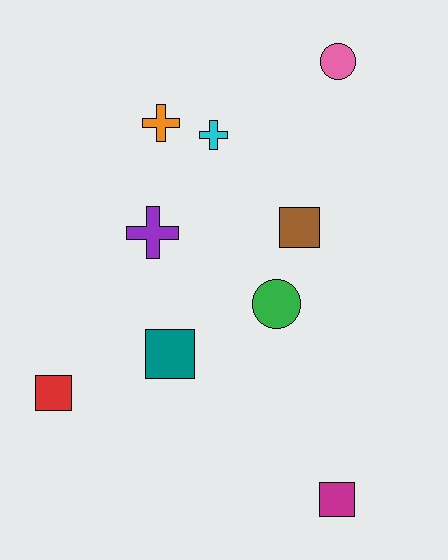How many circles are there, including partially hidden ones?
There are 2 circles.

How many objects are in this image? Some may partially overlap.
There are 9 objects.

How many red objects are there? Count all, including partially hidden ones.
There is 1 red object.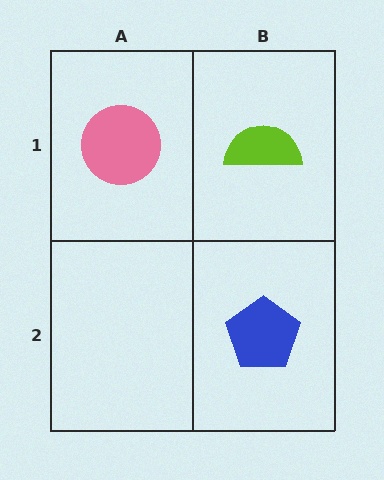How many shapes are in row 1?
2 shapes.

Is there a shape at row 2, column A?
No, that cell is empty.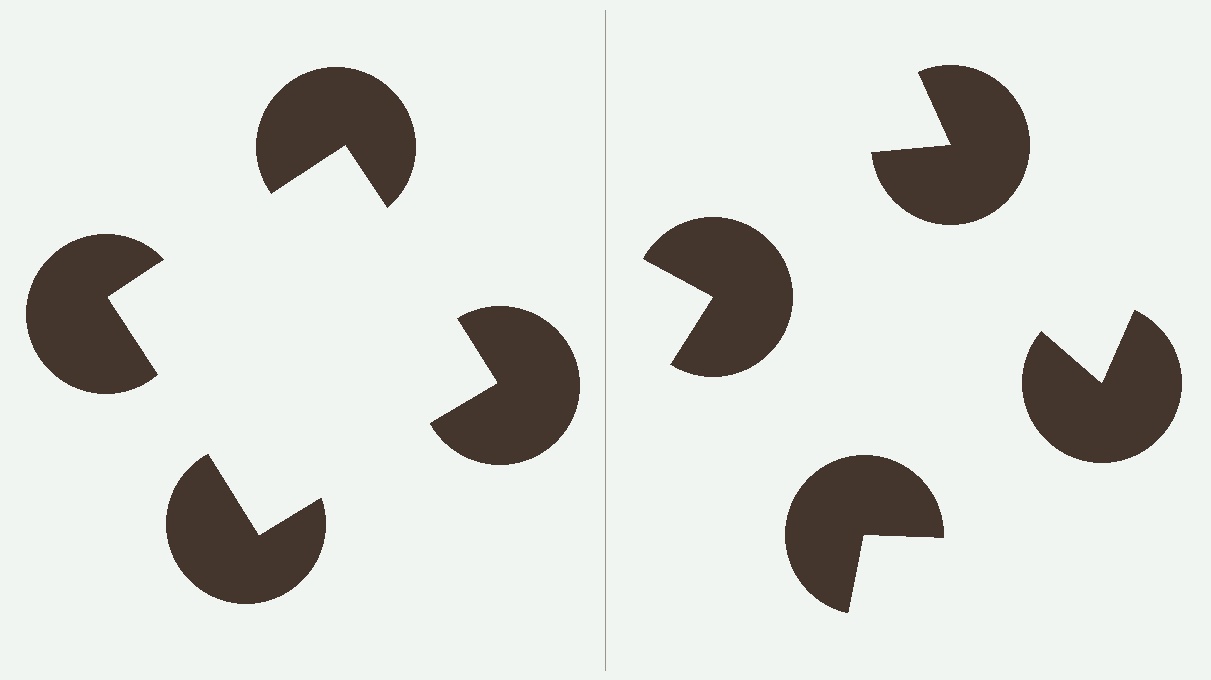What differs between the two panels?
The pac-man discs are positioned identically on both sides; only the wedge orientations differ. On the left they align to a square; on the right they are misaligned.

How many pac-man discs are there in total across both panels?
8 — 4 on each side.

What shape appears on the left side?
An illusory square.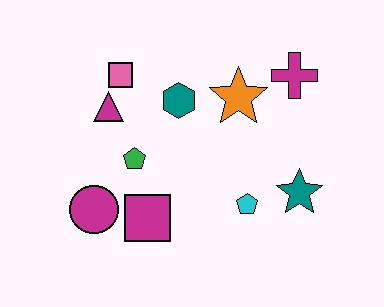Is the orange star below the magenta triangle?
No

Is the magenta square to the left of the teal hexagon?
Yes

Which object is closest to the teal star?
The cyan pentagon is closest to the teal star.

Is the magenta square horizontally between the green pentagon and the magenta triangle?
No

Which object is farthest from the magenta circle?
The magenta cross is farthest from the magenta circle.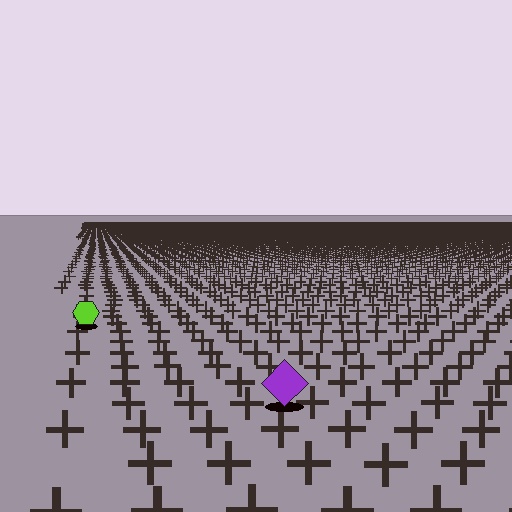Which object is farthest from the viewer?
The lime hexagon is farthest from the viewer. It appears smaller and the ground texture around it is denser.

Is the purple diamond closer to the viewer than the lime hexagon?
Yes. The purple diamond is closer — you can tell from the texture gradient: the ground texture is coarser near it.